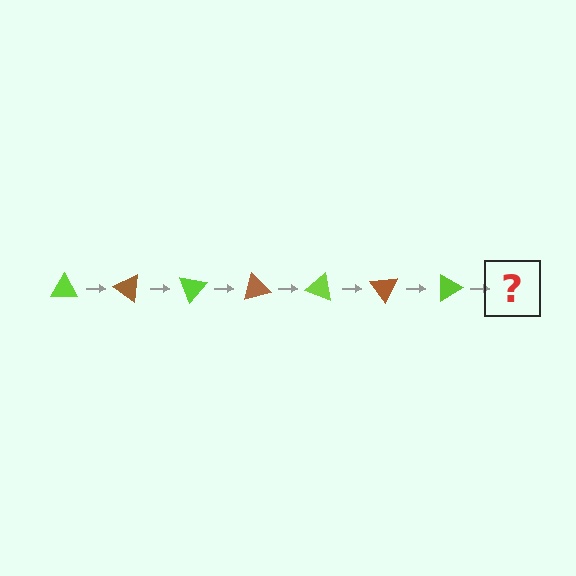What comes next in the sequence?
The next element should be a brown triangle, rotated 245 degrees from the start.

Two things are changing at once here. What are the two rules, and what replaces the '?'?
The two rules are that it rotates 35 degrees each step and the color cycles through lime and brown. The '?' should be a brown triangle, rotated 245 degrees from the start.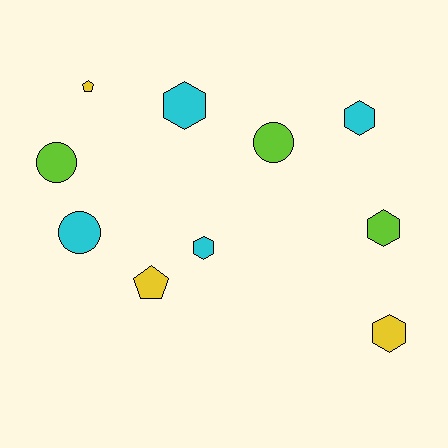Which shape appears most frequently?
Hexagon, with 5 objects.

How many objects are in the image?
There are 10 objects.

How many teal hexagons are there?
There are no teal hexagons.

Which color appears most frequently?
Cyan, with 4 objects.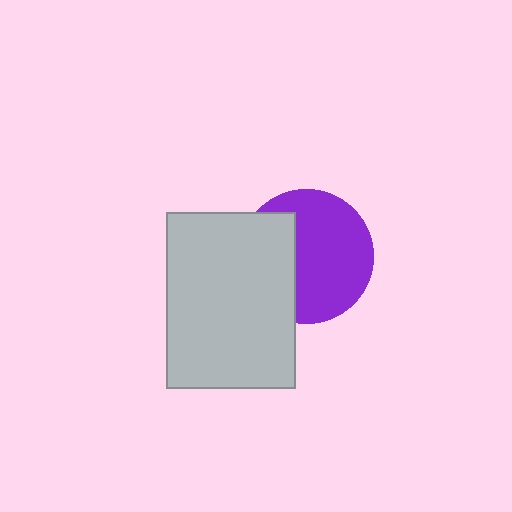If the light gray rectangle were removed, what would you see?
You would see the complete purple circle.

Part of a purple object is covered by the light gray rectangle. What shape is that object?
It is a circle.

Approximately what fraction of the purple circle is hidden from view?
Roughly 36% of the purple circle is hidden behind the light gray rectangle.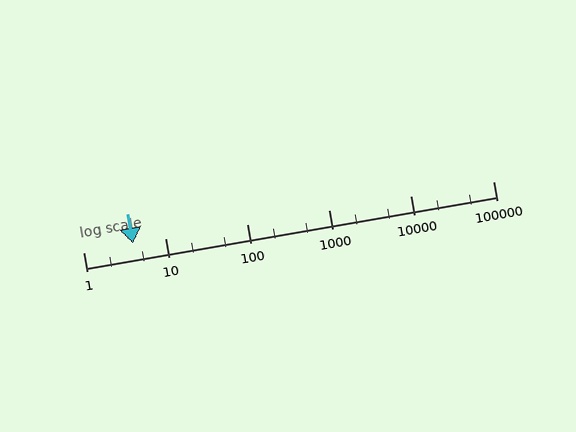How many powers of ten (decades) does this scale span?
The scale spans 5 decades, from 1 to 100000.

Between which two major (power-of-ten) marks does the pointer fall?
The pointer is between 1 and 10.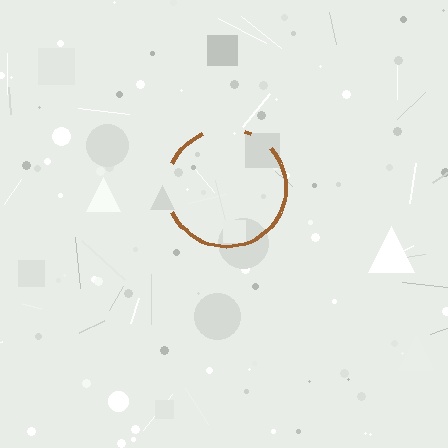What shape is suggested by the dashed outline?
The dashed outline suggests a circle.